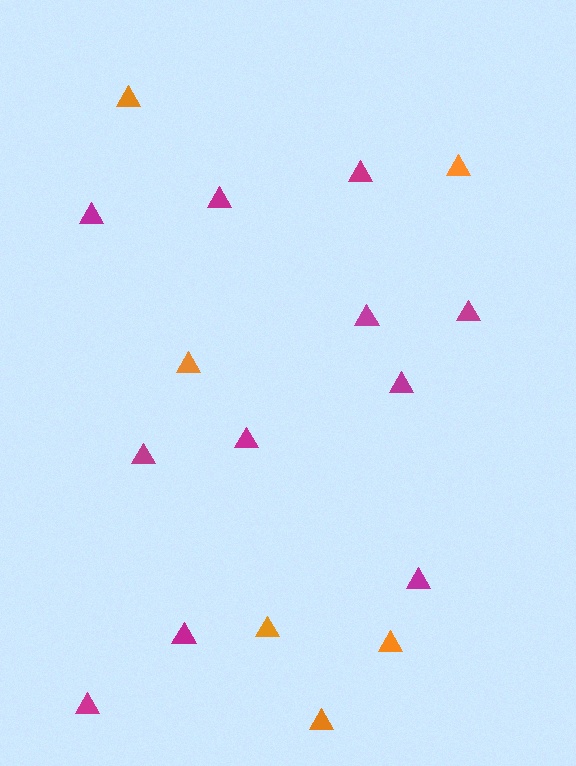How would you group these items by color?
There are 2 groups: one group of orange triangles (6) and one group of magenta triangles (11).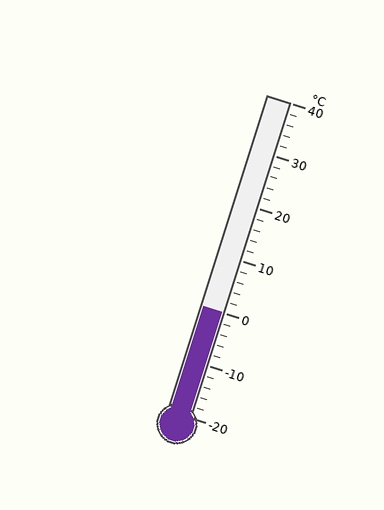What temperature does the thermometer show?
The thermometer shows approximately 0°C.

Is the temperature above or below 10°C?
The temperature is below 10°C.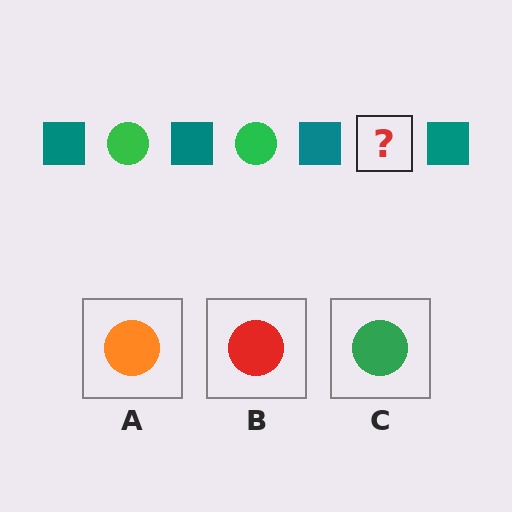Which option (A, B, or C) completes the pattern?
C.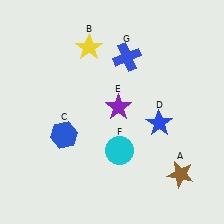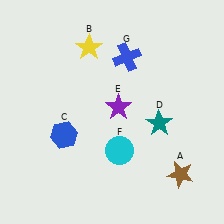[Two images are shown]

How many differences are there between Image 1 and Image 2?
There is 1 difference between the two images.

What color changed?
The star (D) changed from blue in Image 1 to teal in Image 2.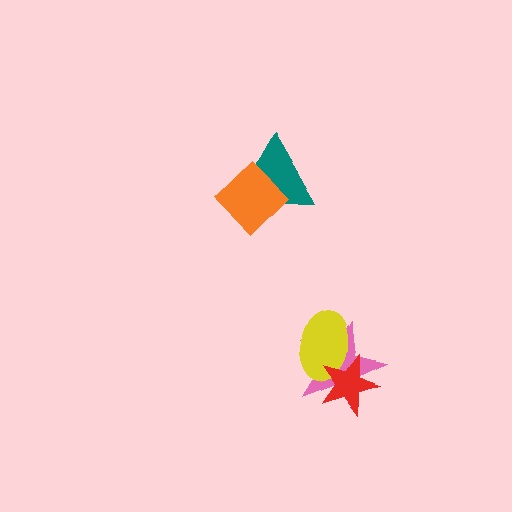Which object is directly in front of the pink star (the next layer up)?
The yellow ellipse is directly in front of the pink star.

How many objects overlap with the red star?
2 objects overlap with the red star.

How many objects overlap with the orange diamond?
1 object overlaps with the orange diamond.